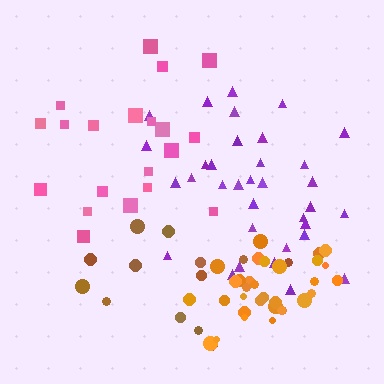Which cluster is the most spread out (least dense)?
Brown.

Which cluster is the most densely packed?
Orange.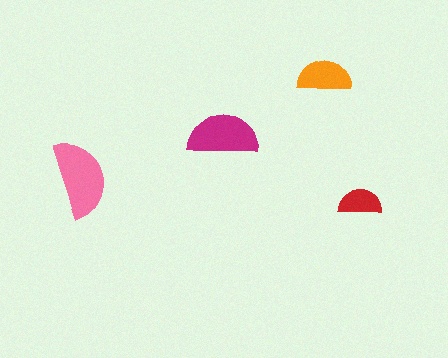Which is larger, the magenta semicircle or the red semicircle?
The magenta one.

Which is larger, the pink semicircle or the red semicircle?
The pink one.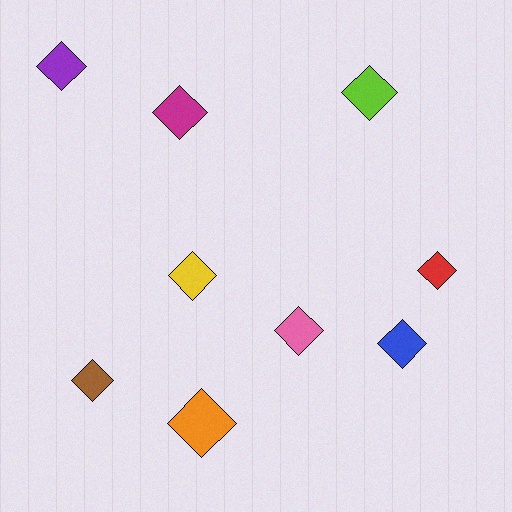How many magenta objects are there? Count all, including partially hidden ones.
There is 1 magenta object.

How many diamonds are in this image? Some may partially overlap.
There are 9 diamonds.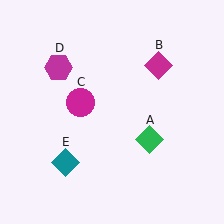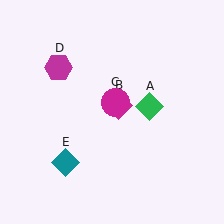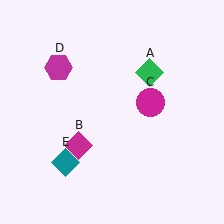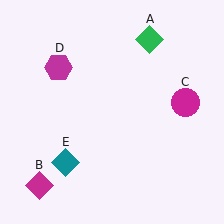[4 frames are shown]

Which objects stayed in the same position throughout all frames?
Magenta hexagon (object D) and teal diamond (object E) remained stationary.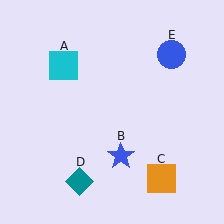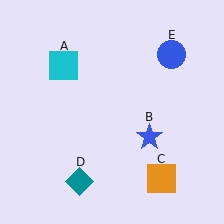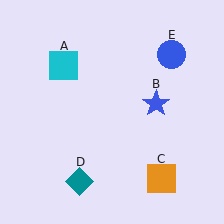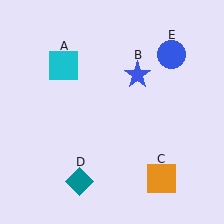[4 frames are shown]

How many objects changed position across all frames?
1 object changed position: blue star (object B).